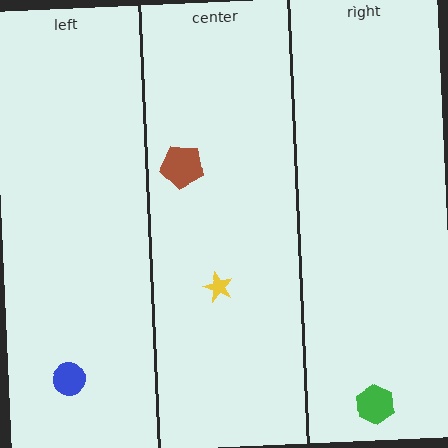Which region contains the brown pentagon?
The center region.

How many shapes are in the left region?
1.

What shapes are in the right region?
The green hexagon.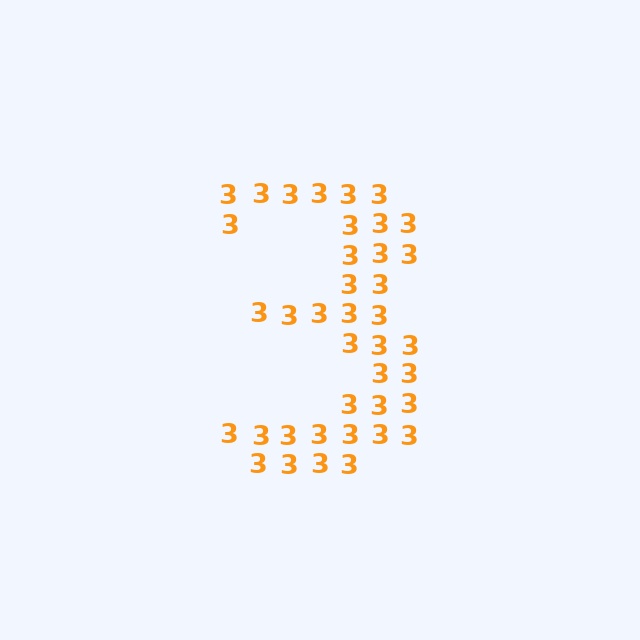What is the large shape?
The large shape is the digit 3.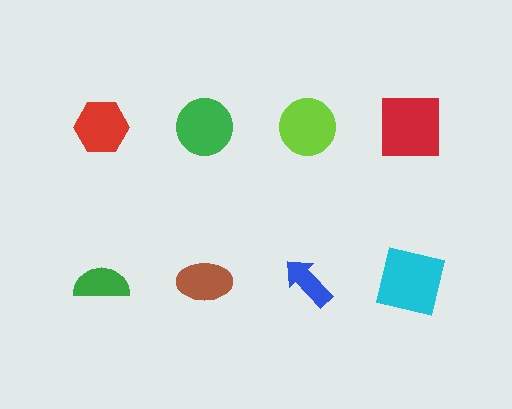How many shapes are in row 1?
4 shapes.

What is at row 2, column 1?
A green semicircle.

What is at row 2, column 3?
A blue arrow.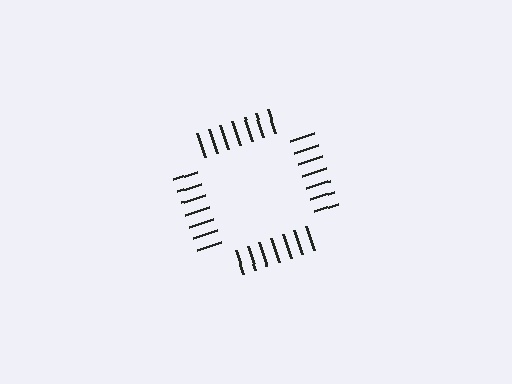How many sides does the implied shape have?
4 sides — the line-ends trace a square.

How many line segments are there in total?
28 — 7 along each of the 4 edges.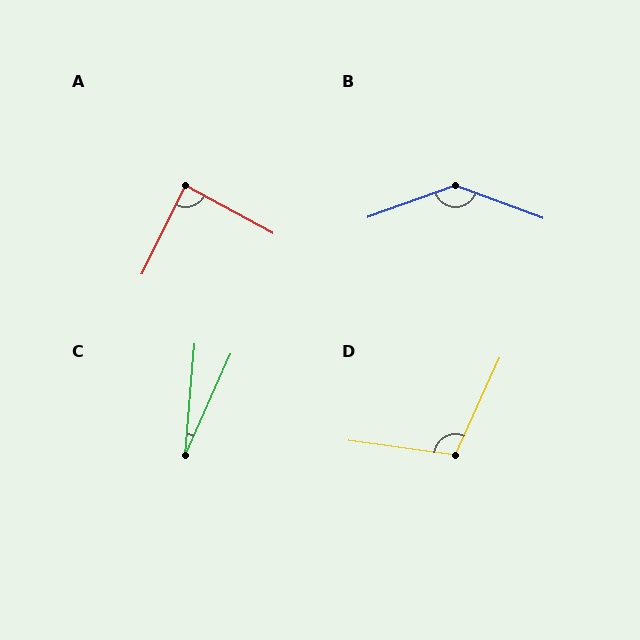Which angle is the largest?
B, at approximately 140 degrees.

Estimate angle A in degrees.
Approximately 88 degrees.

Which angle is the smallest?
C, at approximately 19 degrees.